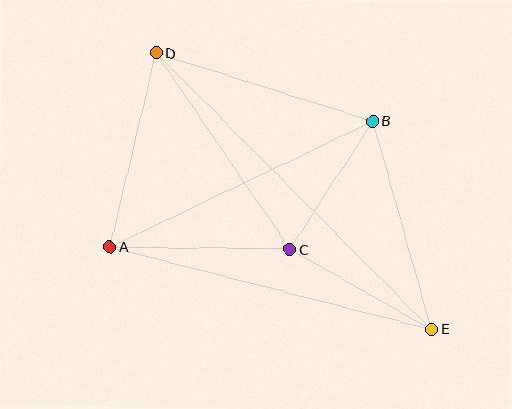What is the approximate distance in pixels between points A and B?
The distance between A and B is approximately 291 pixels.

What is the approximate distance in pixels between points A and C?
The distance between A and C is approximately 180 pixels.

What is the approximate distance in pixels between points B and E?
The distance between B and E is approximately 216 pixels.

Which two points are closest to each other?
Points B and C are closest to each other.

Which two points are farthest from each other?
Points D and E are farthest from each other.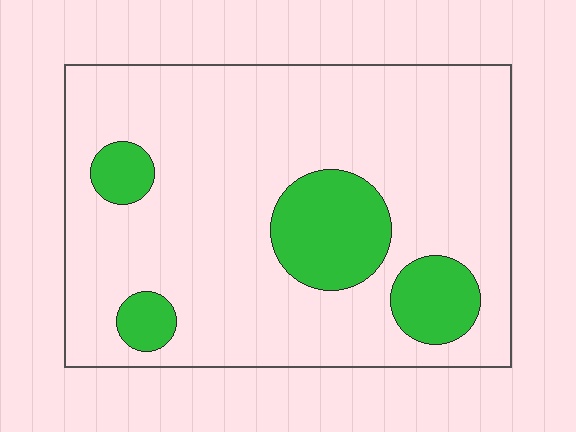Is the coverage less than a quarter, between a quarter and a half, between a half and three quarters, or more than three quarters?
Less than a quarter.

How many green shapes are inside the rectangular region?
4.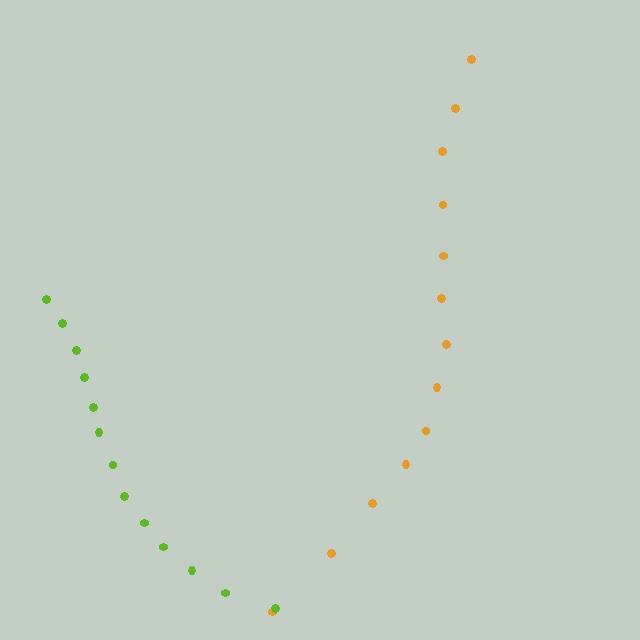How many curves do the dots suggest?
There are 2 distinct paths.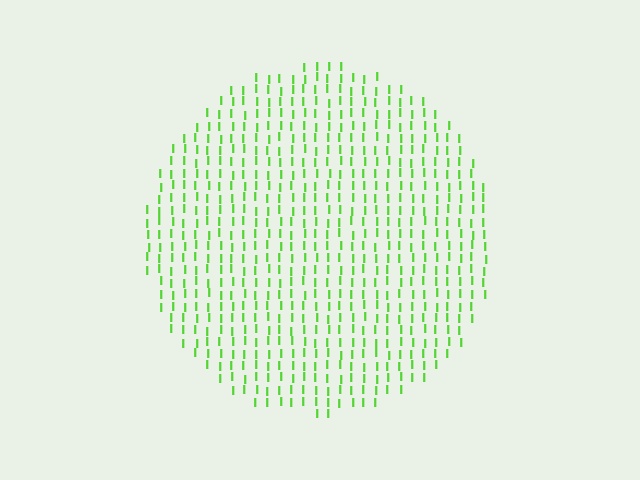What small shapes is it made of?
It is made of small letter I's.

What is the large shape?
The large shape is a circle.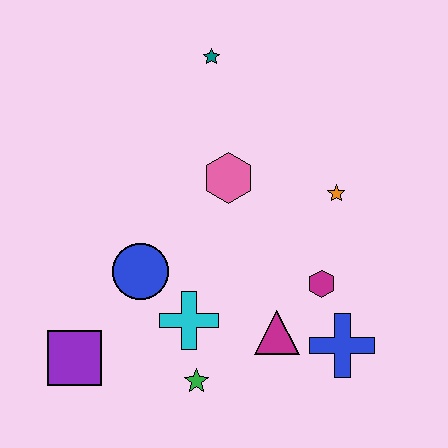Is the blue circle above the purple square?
Yes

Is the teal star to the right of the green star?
Yes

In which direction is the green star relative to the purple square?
The green star is to the right of the purple square.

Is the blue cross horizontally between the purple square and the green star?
No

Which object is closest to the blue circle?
The cyan cross is closest to the blue circle.